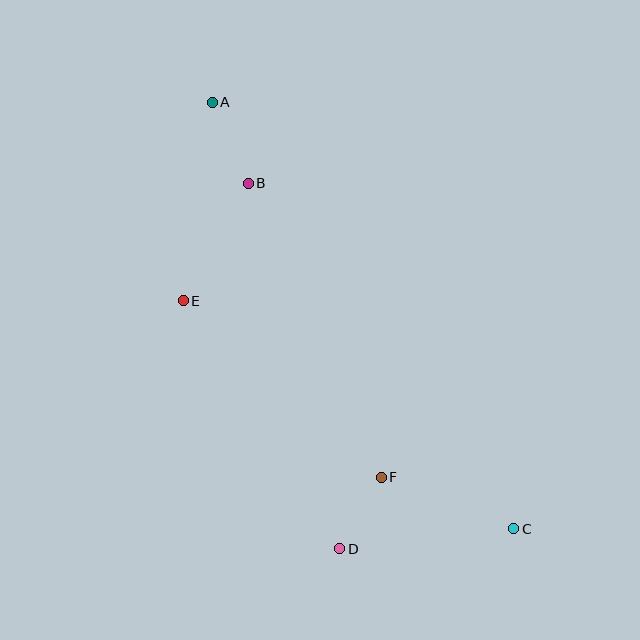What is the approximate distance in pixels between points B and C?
The distance between B and C is approximately 435 pixels.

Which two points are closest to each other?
Points D and F are closest to each other.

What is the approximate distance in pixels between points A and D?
The distance between A and D is approximately 465 pixels.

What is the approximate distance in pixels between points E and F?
The distance between E and F is approximately 265 pixels.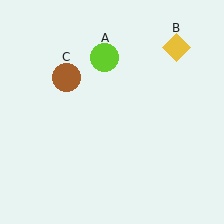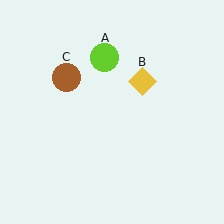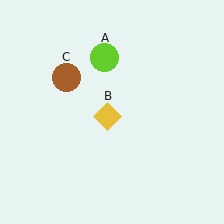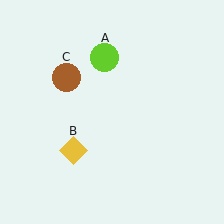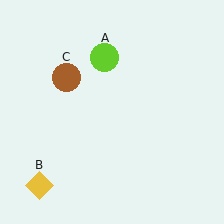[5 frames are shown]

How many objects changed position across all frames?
1 object changed position: yellow diamond (object B).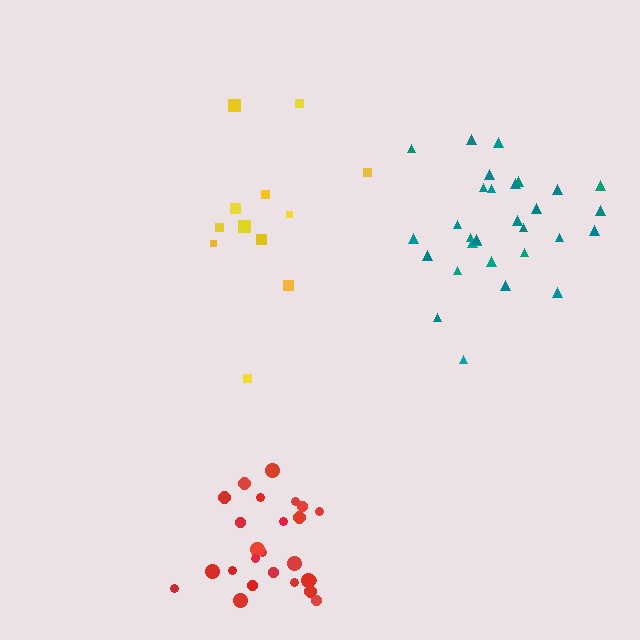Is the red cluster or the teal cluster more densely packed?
Red.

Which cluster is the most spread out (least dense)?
Yellow.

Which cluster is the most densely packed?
Red.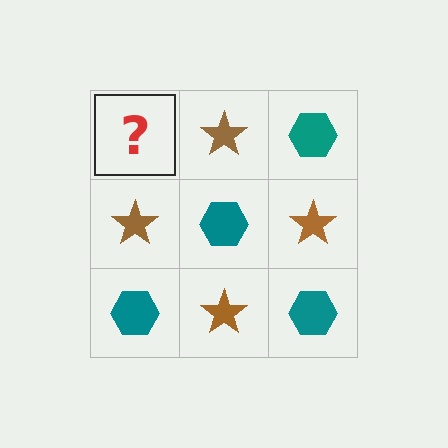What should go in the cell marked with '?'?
The missing cell should contain a teal hexagon.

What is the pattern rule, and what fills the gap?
The rule is that it alternates teal hexagon and brown star in a checkerboard pattern. The gap should be filled with a teal hexagon.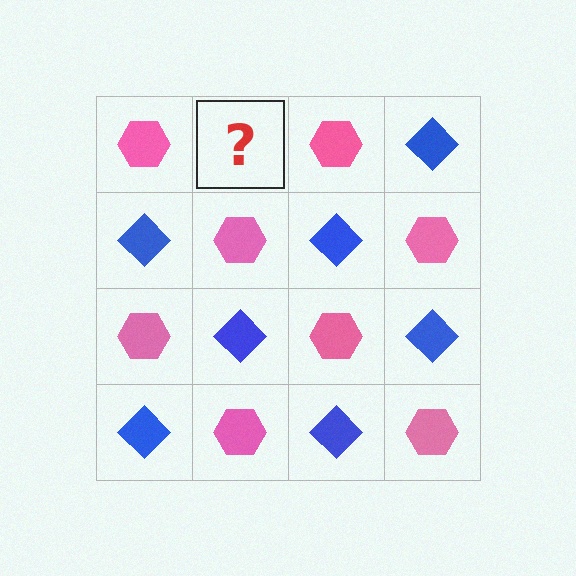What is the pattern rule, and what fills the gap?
The rule is that it alternates pink hexagon and blue diamond in a checkerboard pattern. The gap should be filled with a blue diamond.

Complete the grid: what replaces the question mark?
The question mark should be replaced with a blue diamond.